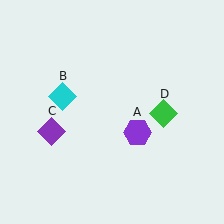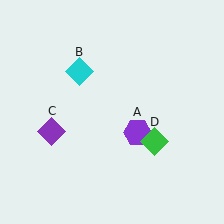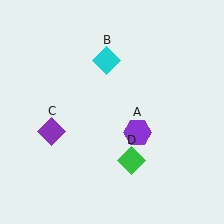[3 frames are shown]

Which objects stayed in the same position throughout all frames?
Purple hexagon (object A) and purple diamond (object C) remained stationary.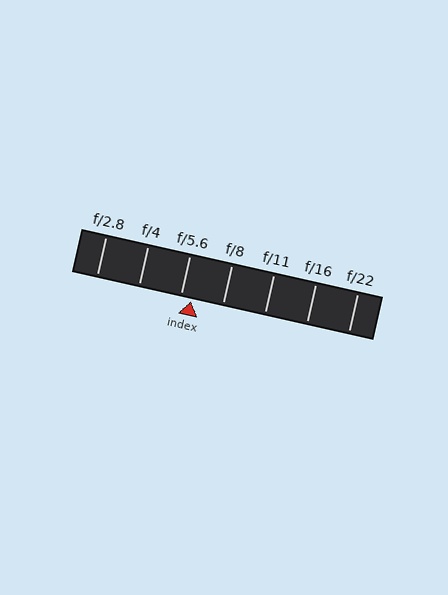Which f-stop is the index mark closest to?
The index mark is closest to f/5.6.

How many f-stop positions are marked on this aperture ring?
There are 7 f-stop positions marked.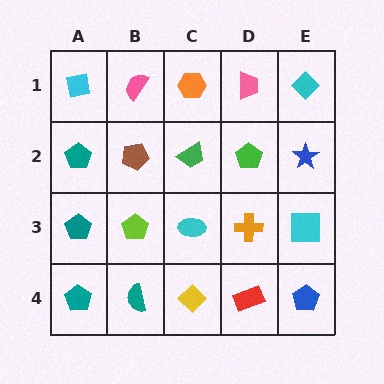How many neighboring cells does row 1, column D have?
3.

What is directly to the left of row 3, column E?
An orange cross.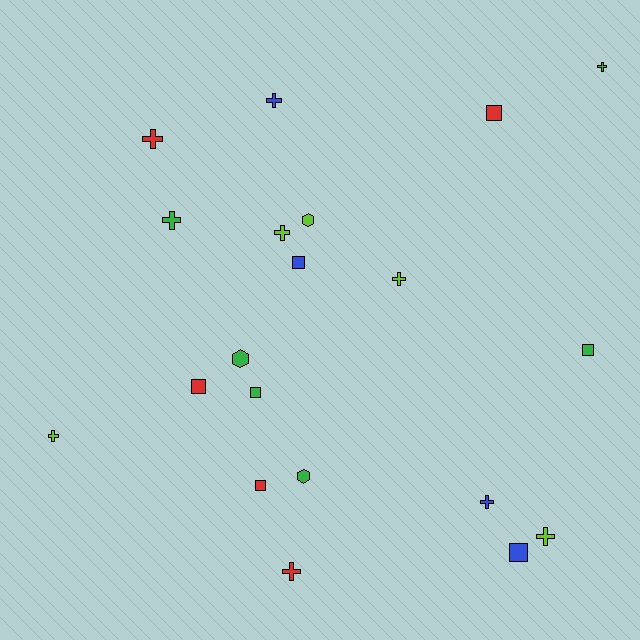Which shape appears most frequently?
Cross, with 10 objects.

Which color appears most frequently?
Green, with 6 objects.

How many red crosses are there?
There are 2 red crosses.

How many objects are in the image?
There are 20 objects.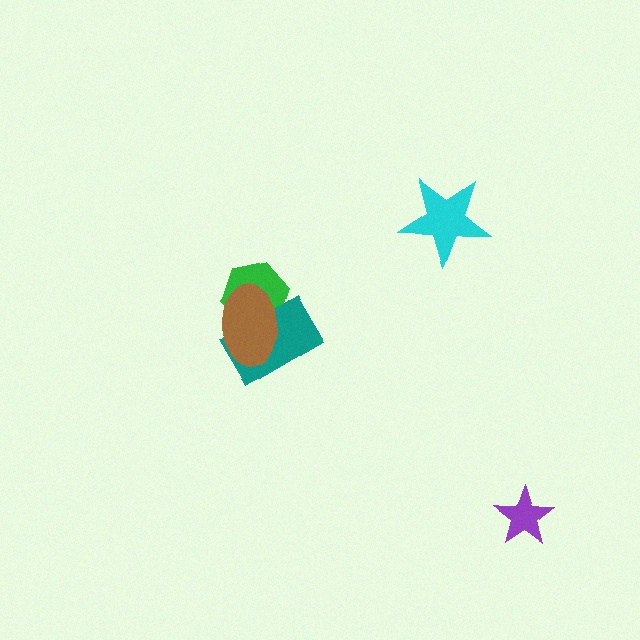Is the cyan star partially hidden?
No, no other shape covers it.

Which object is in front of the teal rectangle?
The brown ellipse is in front of the teal rectangle.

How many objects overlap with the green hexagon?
2 objects overlap with the green hexagon.